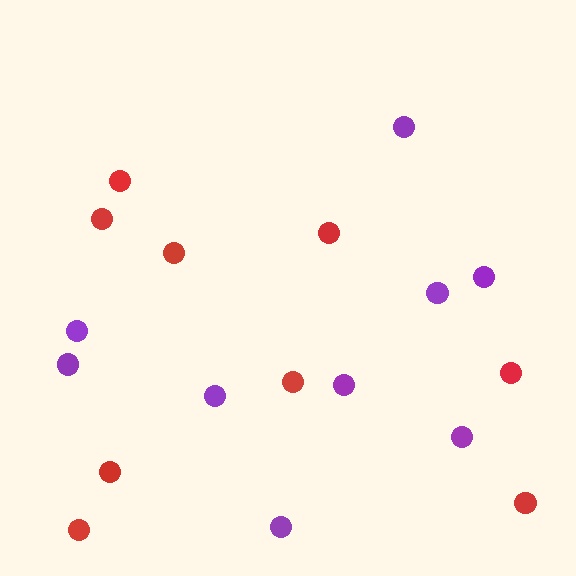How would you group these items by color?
There are 2 groups: one group of red circles (9) and one group of purple circles (9).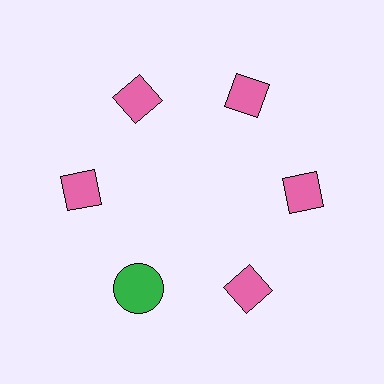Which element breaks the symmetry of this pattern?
The green circle at roughly the 7 o'clock position breaks the symmetry. All other shapes are pink diamonds.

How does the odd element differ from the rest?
It differs in both color (green instead of pink) and shape (circle instead of diamond).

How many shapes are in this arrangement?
There are 6 shapes arranged in a ring pattern.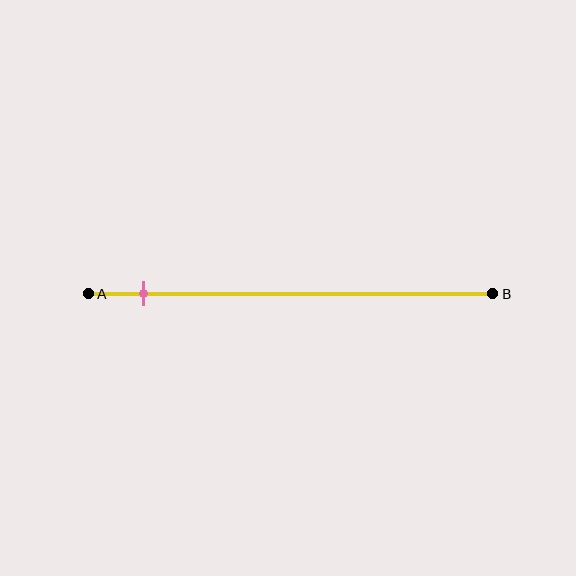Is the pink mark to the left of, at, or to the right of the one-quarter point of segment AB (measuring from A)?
The pink mark is to the left of the one-quarter point of segment AB.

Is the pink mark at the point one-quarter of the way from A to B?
No, the mark is at about 15% from A, not at the 25% one-quarter point.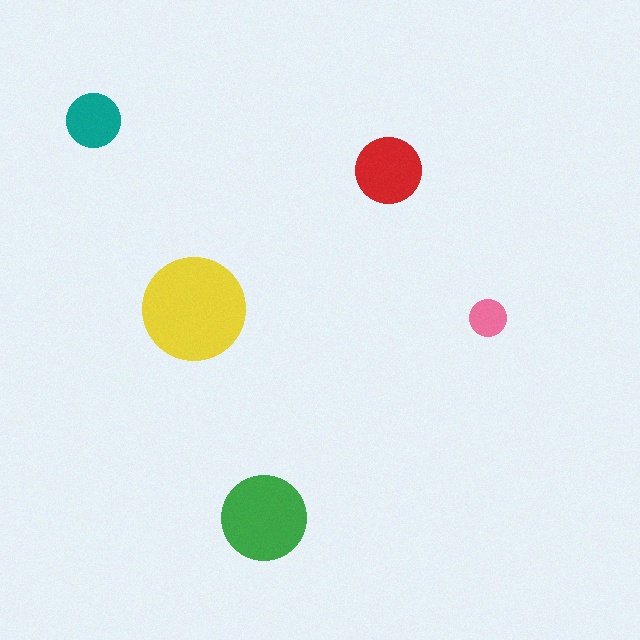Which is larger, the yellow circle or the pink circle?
The yellow one.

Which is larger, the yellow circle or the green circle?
The yellow one.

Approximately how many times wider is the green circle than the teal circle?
About 1.5 times wider.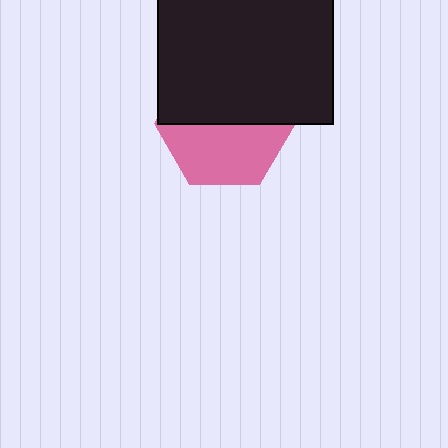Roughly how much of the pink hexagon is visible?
About half of it is visible (roughly 49%).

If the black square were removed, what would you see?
You would see the complete pink hexagon.